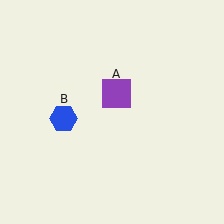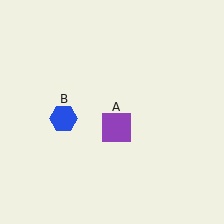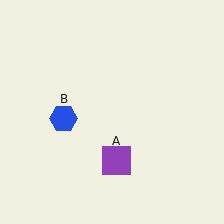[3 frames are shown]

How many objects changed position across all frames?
1 object changed position: purple square (object A).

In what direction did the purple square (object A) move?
The purple square (object A) moved down.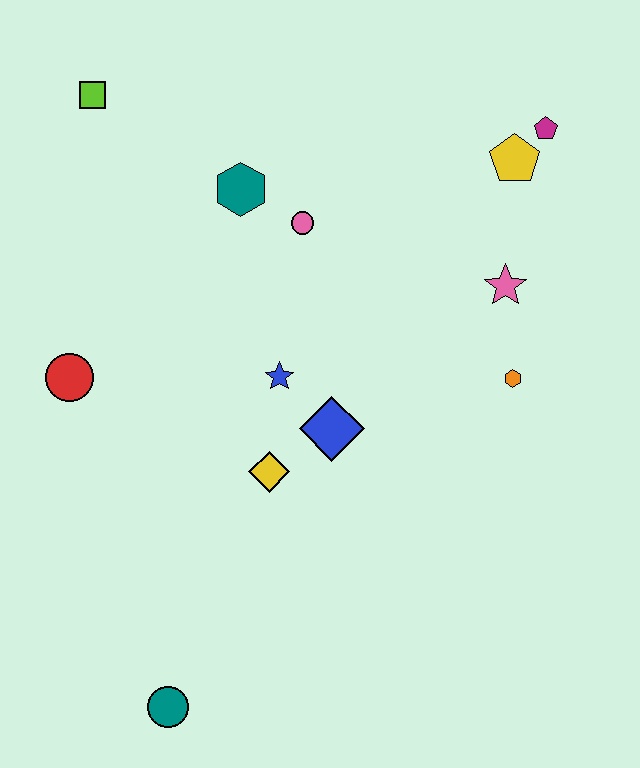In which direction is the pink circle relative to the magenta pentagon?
The pink circle is to the left of the magenta pentagon.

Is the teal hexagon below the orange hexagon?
No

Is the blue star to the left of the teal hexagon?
No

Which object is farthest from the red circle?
The magenta pentagon is farthest from the red circle.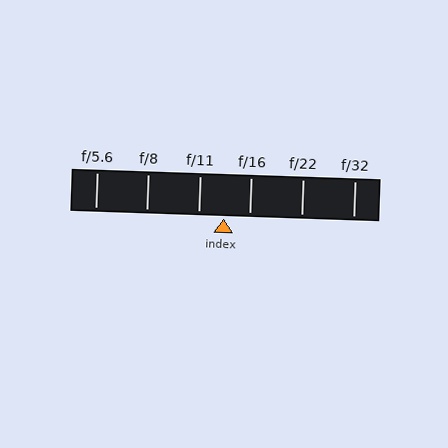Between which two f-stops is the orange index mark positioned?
The index mark is between f/11 and f/16.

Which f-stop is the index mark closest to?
The index mark is closest to f/11.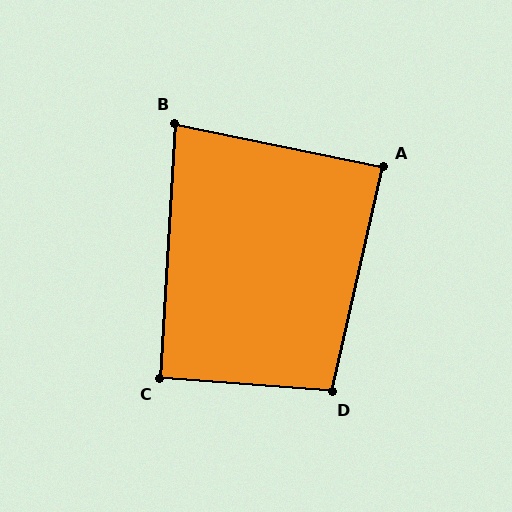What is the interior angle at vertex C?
Approximately 91 degrees (approximately right).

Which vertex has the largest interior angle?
D, at approximately 98 degrees.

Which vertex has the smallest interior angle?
B, at approximately 82 degrees.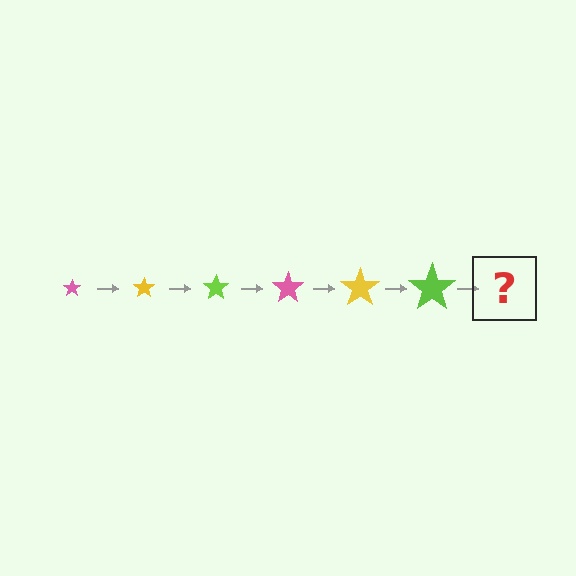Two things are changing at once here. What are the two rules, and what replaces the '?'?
The two rules are that the star grows larger each step and the color cycles through pink, yellow, and lime. The '?' should be a pink star, larger than the previous one.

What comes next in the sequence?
The next element should be a pink star, larger than the previous one.